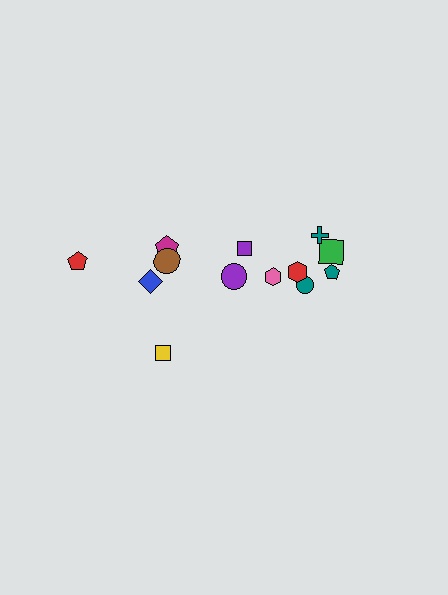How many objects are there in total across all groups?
There are 13 objects.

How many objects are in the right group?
There are 8 objects.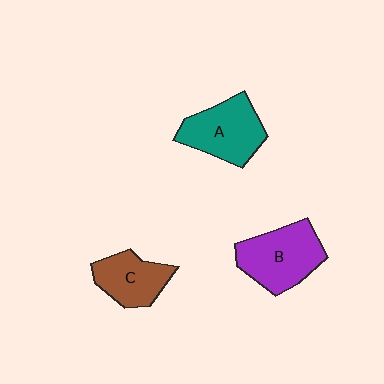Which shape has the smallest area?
Shape C (brown).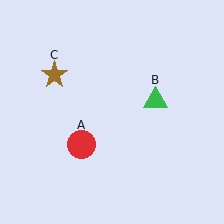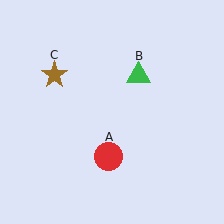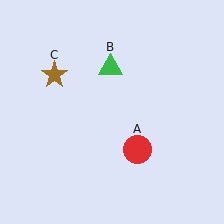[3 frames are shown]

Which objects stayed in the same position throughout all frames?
Brown star (object C) remained stationary.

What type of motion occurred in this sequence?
The red circle (object A), green triangle (object B) rotated counterclockwise around the center of the scene.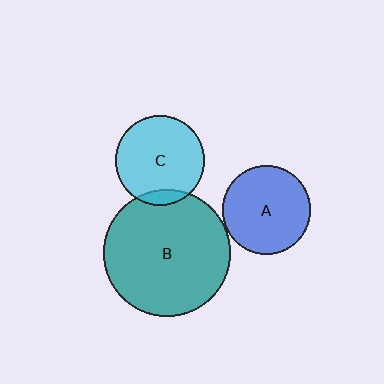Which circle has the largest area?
Circle B (teal).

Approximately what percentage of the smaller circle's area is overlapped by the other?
Approximately 10%.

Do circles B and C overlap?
Yes.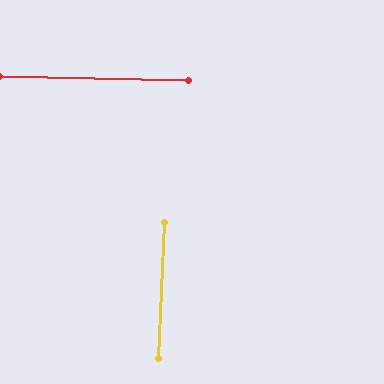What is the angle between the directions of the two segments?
Approximately 88 degrees.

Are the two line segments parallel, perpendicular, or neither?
Perpendicular — they meet at approximately 88°.